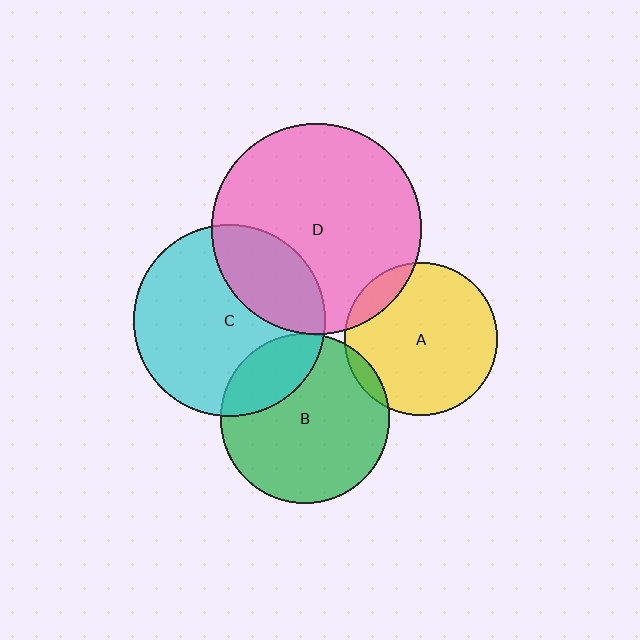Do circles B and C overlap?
Yes.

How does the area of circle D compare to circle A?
Approximately 1.9 times.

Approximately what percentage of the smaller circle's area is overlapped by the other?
Approximately 25%.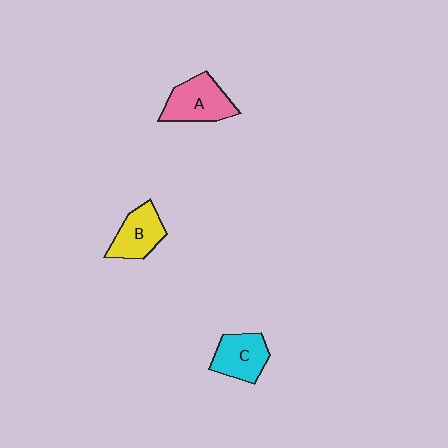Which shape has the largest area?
Shape A (pink).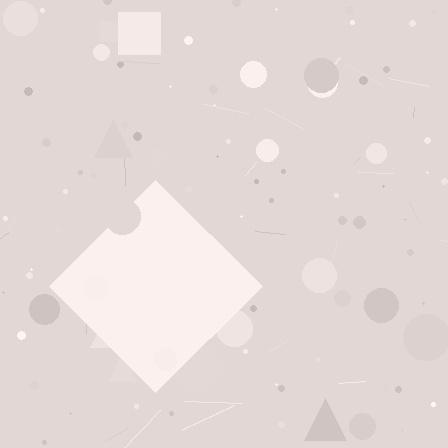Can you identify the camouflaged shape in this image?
The camouflaged shape is a diamond.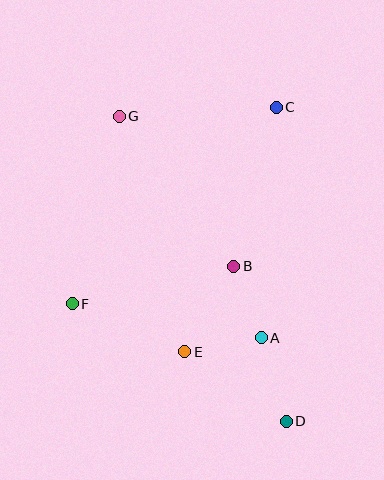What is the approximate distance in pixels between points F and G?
The distance between F and G is approximately 193 pixels.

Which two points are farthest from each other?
Points D and G are farthest from each other.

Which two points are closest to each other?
Points A and B are closest to each other.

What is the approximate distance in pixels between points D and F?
The distance between D and F is approximately 244 pixels.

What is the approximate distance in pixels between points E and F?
The distance between E and F is approximately 122 pixels.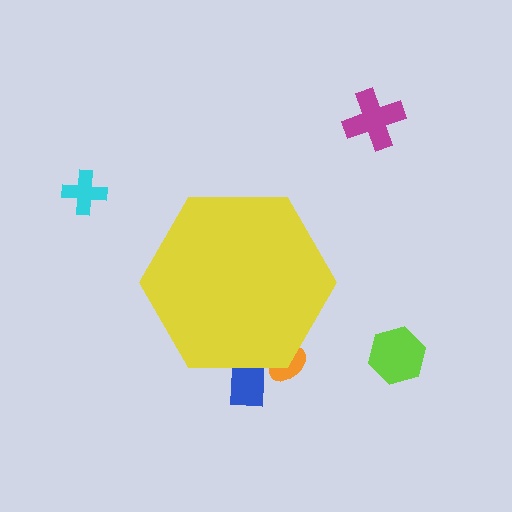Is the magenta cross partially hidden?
No, the magenta cross is fully visible.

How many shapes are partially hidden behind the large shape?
2 shapes are partially hidden.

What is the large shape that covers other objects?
A yellow hexagon.